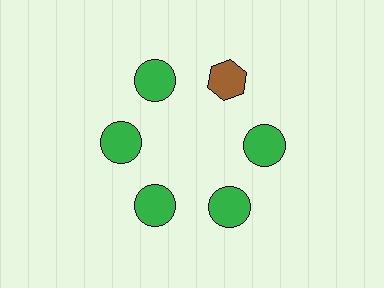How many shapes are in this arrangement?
There are 6 shapes arranged in a ring pattern.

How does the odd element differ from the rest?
It differs in both color (brown instead of green) and shape (hexagon instead of circle).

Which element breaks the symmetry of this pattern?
The brown hexagon at roughly the 1 o'clock position breaks the symmetry. All other shapes are green circles.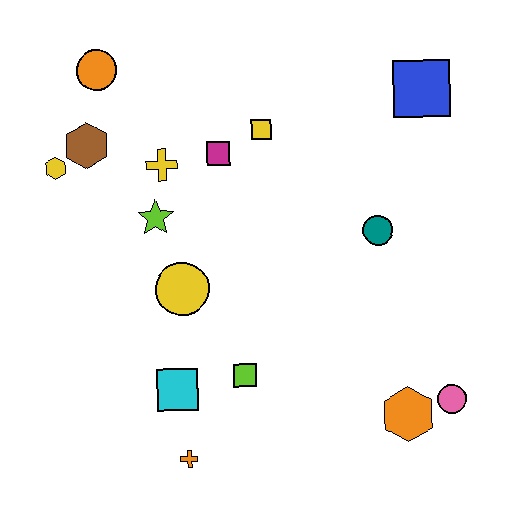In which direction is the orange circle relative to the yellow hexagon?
The orange circle is above the yellow hexagon.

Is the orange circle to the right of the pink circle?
No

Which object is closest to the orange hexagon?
The pink circle is closest to the orange hexagon.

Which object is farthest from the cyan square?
The blue square is farthest from the cyan square.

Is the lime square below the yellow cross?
Yes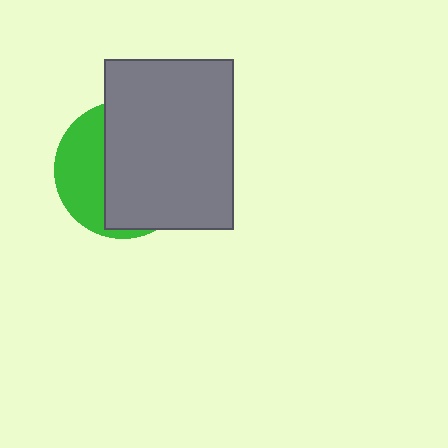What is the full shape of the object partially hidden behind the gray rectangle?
The partially hidden object is a green circle.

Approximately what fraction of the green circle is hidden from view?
Roughly 65% of the green circle is hidden behind the gray rectangle.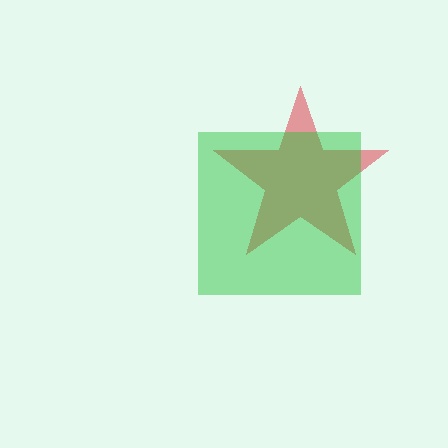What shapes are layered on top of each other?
The layered shapes are: a red star, a green square.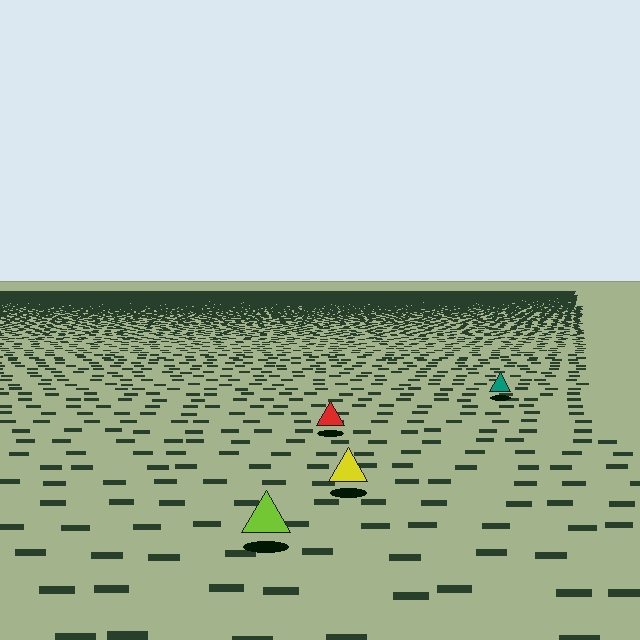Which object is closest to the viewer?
The lime triangle is closest. The texture marks near it are larger and more spread out.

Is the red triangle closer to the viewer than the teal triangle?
Yes. The red triangle is closer — you can tell from the texture gradient: the ground texture is coarser near it.